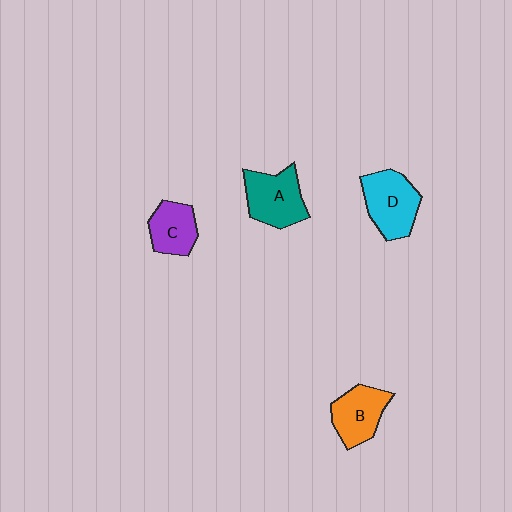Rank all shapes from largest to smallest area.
From largest to smallest: D (cyan), A (teal), B (orange), C (purple).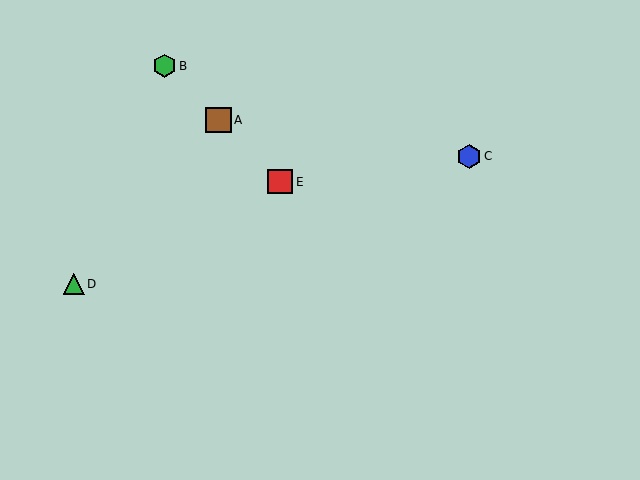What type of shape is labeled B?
Shape B is a green hexagon.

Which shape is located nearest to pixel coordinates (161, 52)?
The green hexagon (labeled B) at (165, 66) is nearest to that location.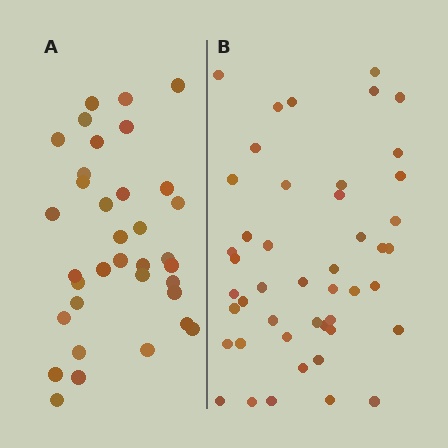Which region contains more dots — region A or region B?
Region B (the right region) has more dots.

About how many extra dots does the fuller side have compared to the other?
Region B has roughly 12 or so more dots than region A.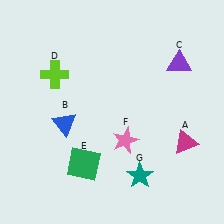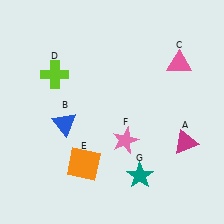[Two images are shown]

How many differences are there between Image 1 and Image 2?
There are 2 differences between the two images.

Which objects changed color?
C changed from purple to pink. E changed from green to orange.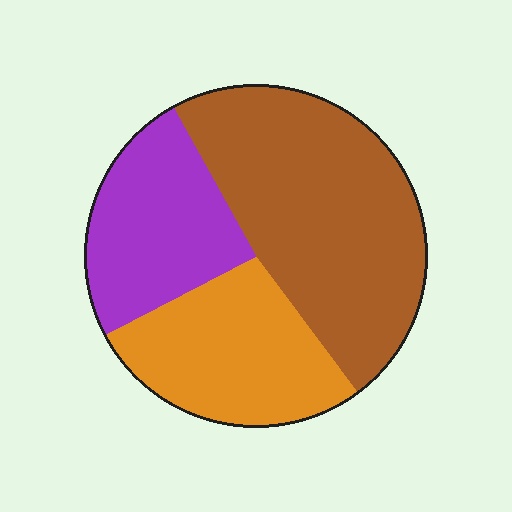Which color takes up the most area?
Brown, at roughly 50%.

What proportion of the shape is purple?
Purple takes up about one quarter (1/4) of the shape.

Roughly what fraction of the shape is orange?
Orange takes up about one quarter (1/4) of the shape.